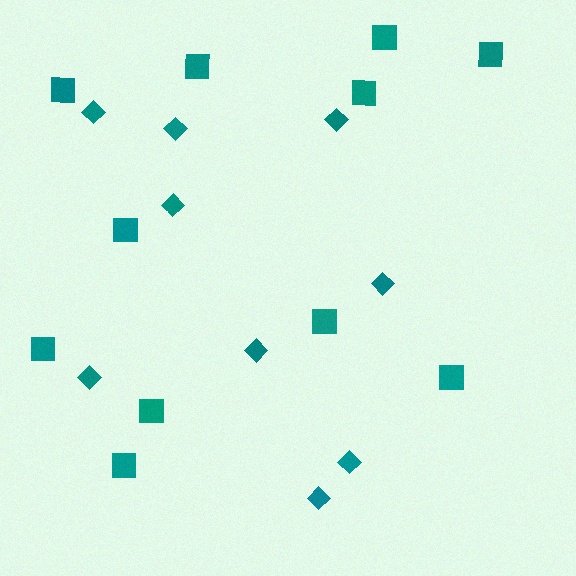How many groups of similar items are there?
There are 2 groups: one group of squares (11) and one group of diamonds (9).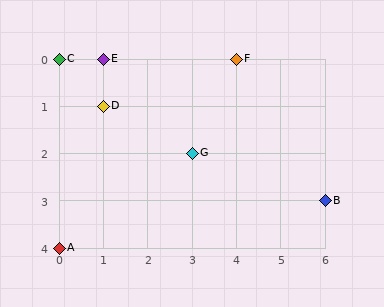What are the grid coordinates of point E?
Point E is at grid coordinates (1, 0).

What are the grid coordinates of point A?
Point A is at grid coordinates (0, 4).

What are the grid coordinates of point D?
Point D is at grid coordinates (1, 1).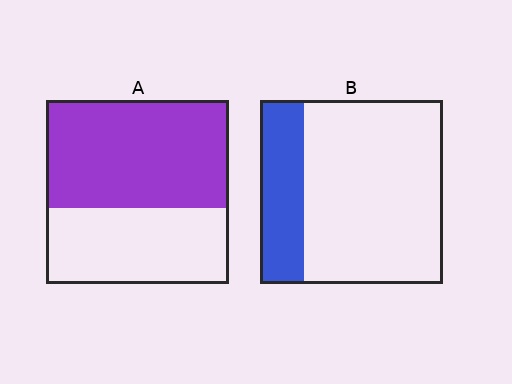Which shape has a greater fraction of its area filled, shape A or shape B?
Shape A.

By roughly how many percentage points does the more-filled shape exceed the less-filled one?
By roughly 35 percentage points (A over B).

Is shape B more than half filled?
No.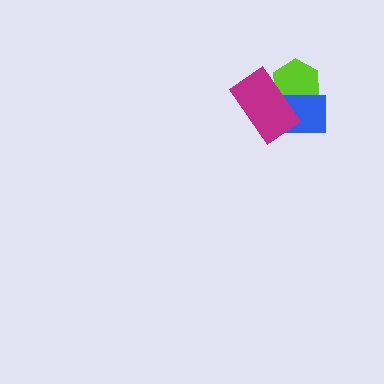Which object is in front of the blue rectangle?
The magenta rectangle is in front of the blue rectangle.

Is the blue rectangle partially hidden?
Yes, it is partially covered by another shape.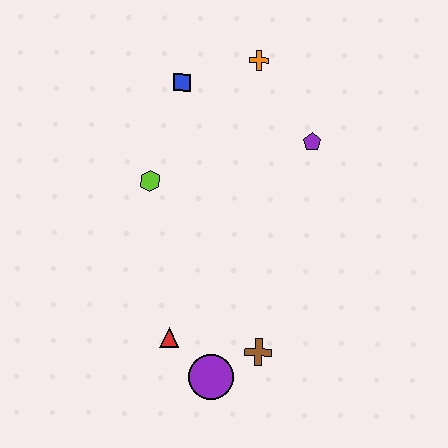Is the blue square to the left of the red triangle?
No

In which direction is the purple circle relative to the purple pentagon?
The purple circle is below the purple pentagon.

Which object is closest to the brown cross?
The purple circle is closest to the brown cross.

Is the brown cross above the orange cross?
No